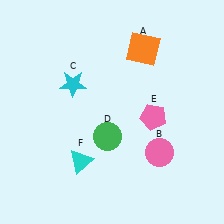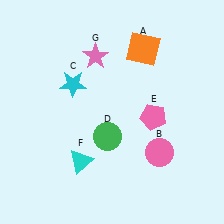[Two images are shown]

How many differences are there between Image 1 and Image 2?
There is 1 difference between the two images.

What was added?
A pink star (G) was added in Image 2.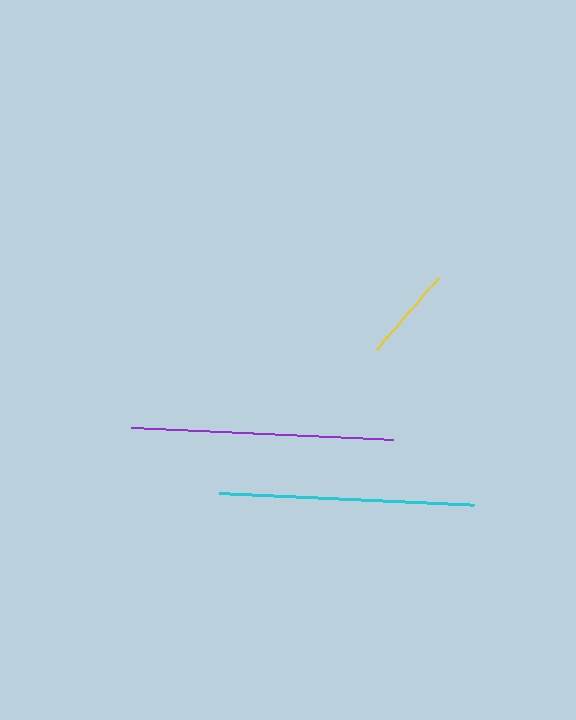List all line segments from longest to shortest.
From longest to shortest: purple, cyan, yellow.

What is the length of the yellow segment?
The yellow segment is approximately 96 pixels long.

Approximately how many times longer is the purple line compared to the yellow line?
The purple line is approximately 2.7 times the length of the yellow line.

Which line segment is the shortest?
The yellow line is the shortest at approximately 96 pixels.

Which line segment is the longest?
The purple line is the longest at approximately 263 pixels.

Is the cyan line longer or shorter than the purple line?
The purple line is longer than the cyan line.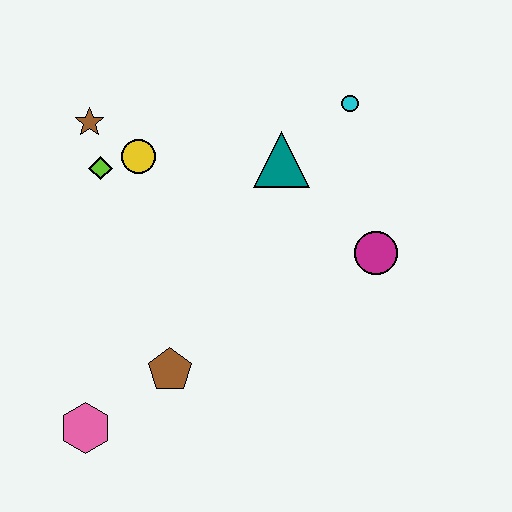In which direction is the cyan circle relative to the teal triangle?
The cyan circle is to the right of the teal triangle.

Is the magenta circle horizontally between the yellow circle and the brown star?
No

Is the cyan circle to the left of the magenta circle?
Yes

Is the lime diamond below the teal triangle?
Yes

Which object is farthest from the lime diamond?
The magenta circle is farthest from the lime diamond.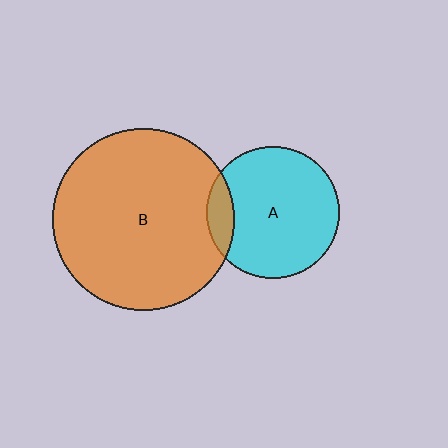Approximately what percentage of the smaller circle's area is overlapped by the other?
Approximately 10%.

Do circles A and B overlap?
Yes.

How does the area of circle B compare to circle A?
Approximately 1.9 times.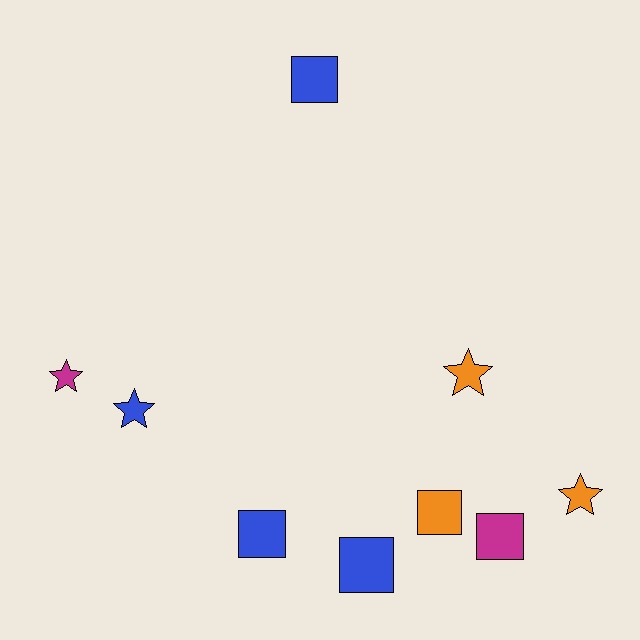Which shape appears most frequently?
Square, with 5 objects.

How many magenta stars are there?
There is 1 magenta star.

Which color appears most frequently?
Blue, with 4 objects.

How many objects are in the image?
There are 9 objects.